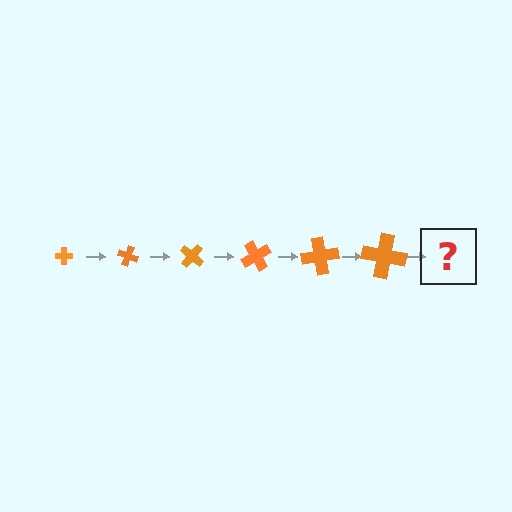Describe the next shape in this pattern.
It should be a cross, larger than the previous one and rotated 120 degrees from the start.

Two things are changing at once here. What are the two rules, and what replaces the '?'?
The two rules are that the cross grows larger each step and it rotates 20 degrees each step. The '?' should be a cross, larger than the previous one and rotated 120 degrees from the start.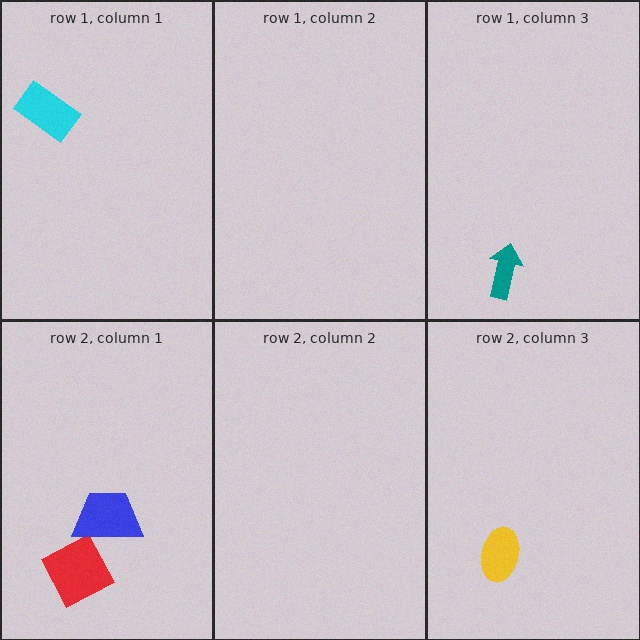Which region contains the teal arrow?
The row 1, column 3 region.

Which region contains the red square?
The row 2, column 1 region.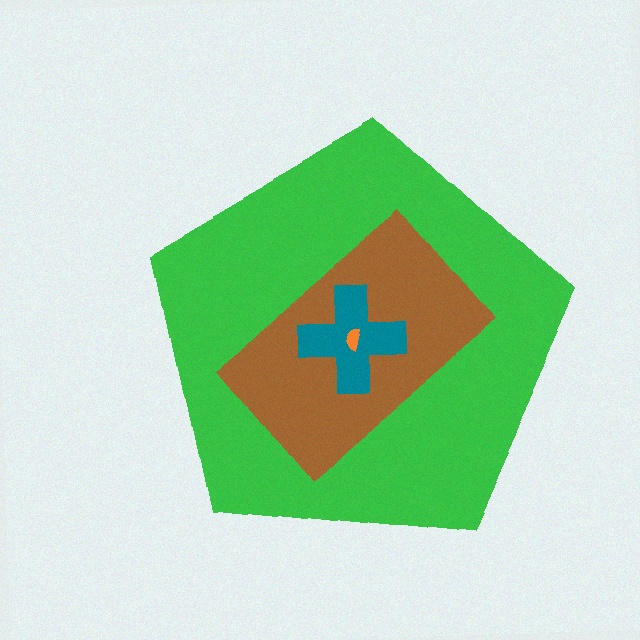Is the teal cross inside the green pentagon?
Yes.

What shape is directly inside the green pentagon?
The brown rectangle.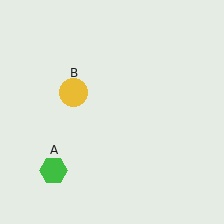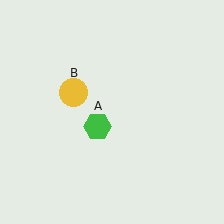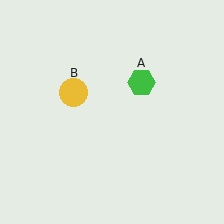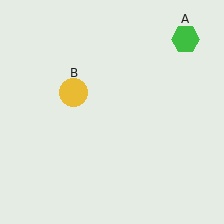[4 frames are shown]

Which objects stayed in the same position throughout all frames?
Yellow circle (object B) remained stationary.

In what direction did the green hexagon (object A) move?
The green hexagon (object A) moved up and to the right.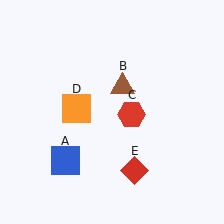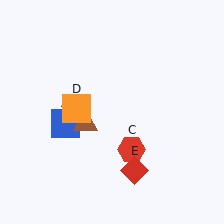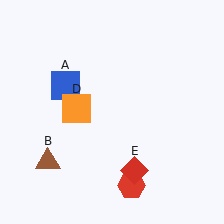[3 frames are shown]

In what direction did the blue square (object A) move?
The blue square (object A) moved up.